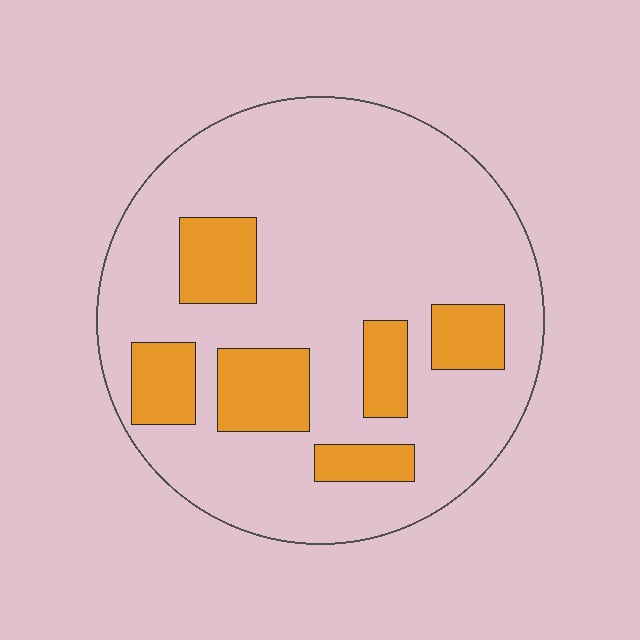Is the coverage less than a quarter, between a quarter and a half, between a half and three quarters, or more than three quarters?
Less than a quarter.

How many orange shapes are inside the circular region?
6.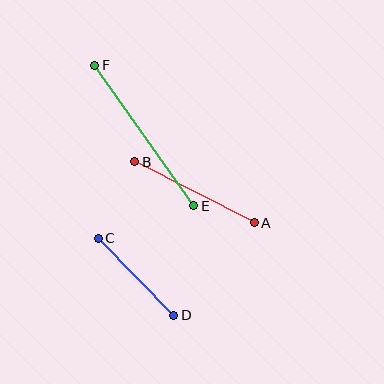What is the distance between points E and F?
The distance is approximately 172 pixels.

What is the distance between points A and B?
The distance is approximately 134 pixels.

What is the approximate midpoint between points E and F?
The midpoint is at approximately (144, 136) pixels.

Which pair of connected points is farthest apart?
Points E and F are farthest apart.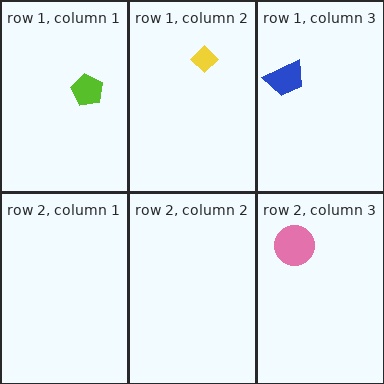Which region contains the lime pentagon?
The row 1, column 1 region.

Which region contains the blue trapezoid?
The row 1, column 3 region.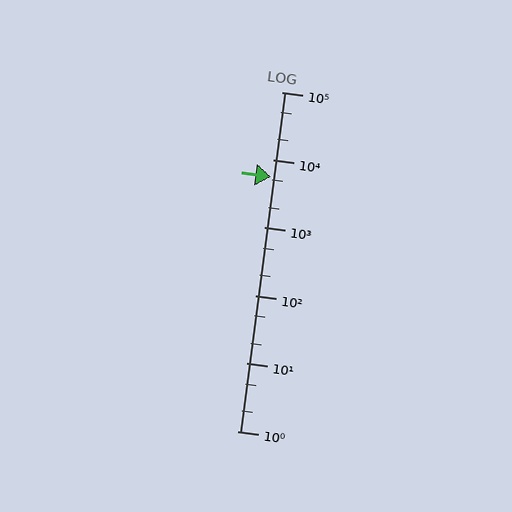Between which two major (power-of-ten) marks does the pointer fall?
The pointer is between 1000 and 10000.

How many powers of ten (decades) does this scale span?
The scale spans 5 decades, from 1 to 100000.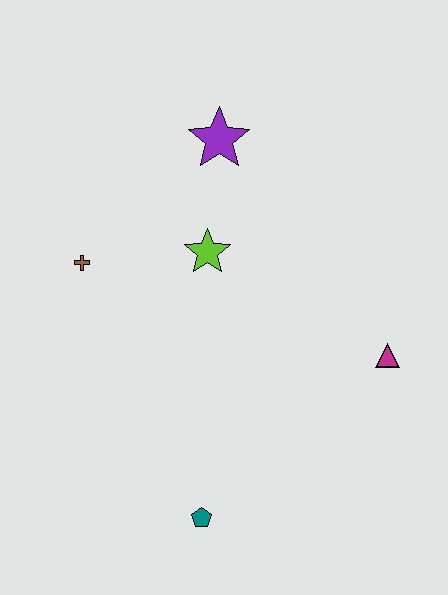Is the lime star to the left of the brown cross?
No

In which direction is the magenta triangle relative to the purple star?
The magenta triangle is below the purple star.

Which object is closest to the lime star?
The purple star is closest to the lime star.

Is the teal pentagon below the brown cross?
Yes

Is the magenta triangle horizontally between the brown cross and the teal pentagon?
No